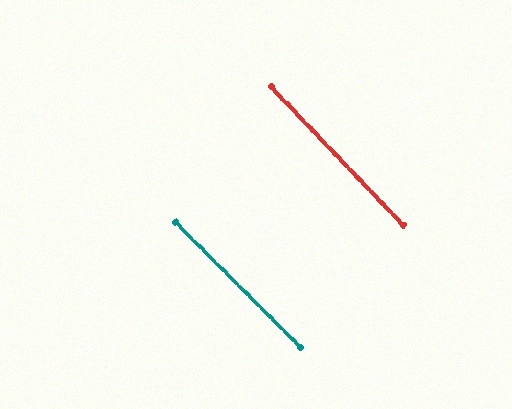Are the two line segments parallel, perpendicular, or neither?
Parallel — their directions differ by only 1.3°.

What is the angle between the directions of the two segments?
Approximately 1 degree.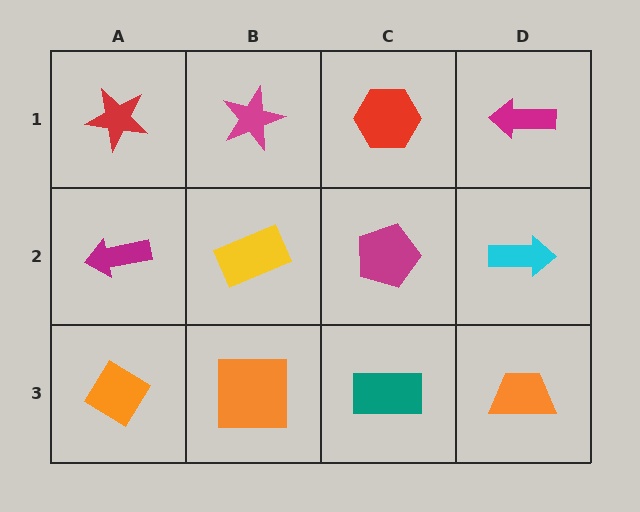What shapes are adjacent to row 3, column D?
A cyan arrow (row 2, column D), a teal rectangle (row 3, column C).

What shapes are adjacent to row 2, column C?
A red hexagon (row 1, column C), a teal rectangle (row 3, column C), a yellow rectangle (row 2, column B), a cyan arrow (row 2, column D).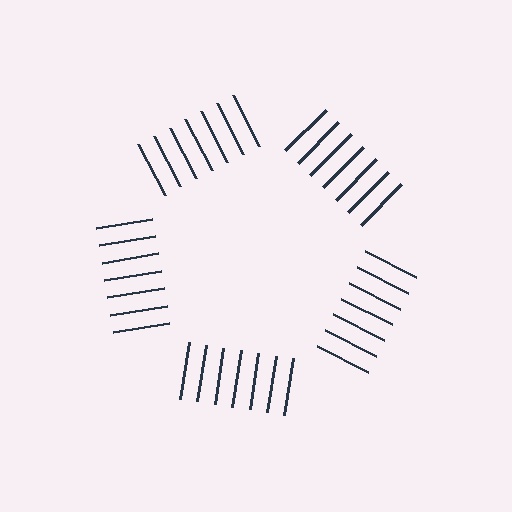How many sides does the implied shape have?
5 sides — the line-ends trace a pentagon.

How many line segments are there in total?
35 — 7 along each of the 5 edges.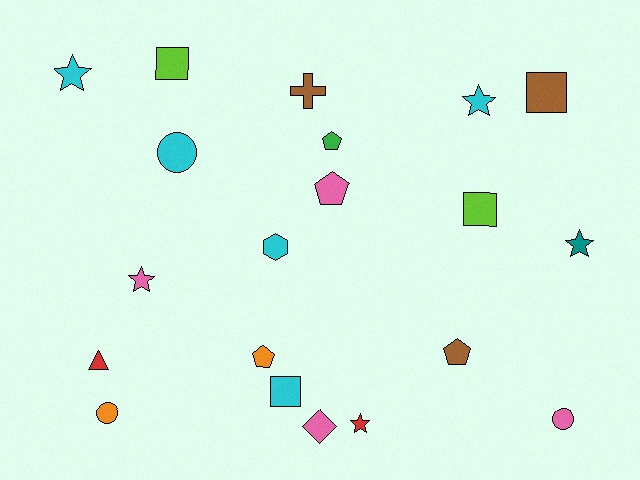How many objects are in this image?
There are 20 objects.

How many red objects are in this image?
There are 2 red objects.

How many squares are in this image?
There are 4 squares.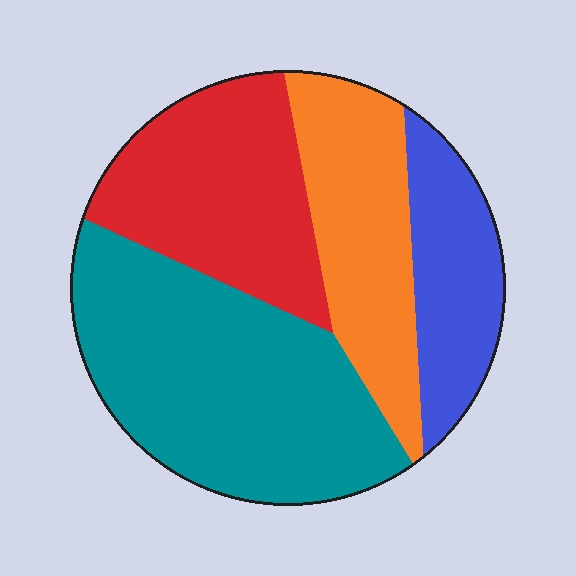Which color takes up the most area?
Teal, at roughly 40%.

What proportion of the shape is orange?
Orange takes up about one fifth (1/5) of the shape.